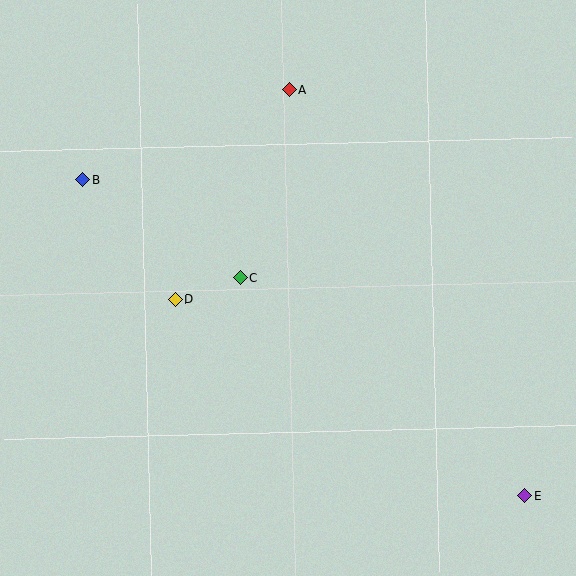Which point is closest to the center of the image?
Point C at (240, 278) is closest to the center.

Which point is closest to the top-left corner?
Point B is closest to the top-left corner.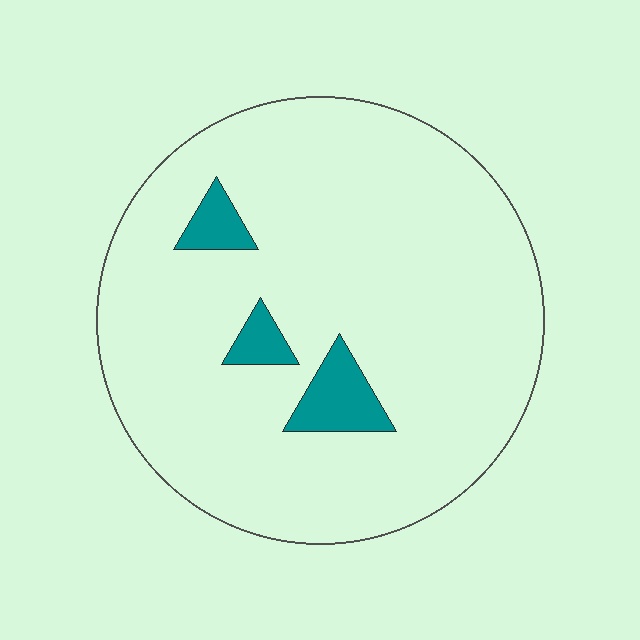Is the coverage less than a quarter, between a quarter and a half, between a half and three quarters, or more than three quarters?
Less than a quarter.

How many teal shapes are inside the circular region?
3.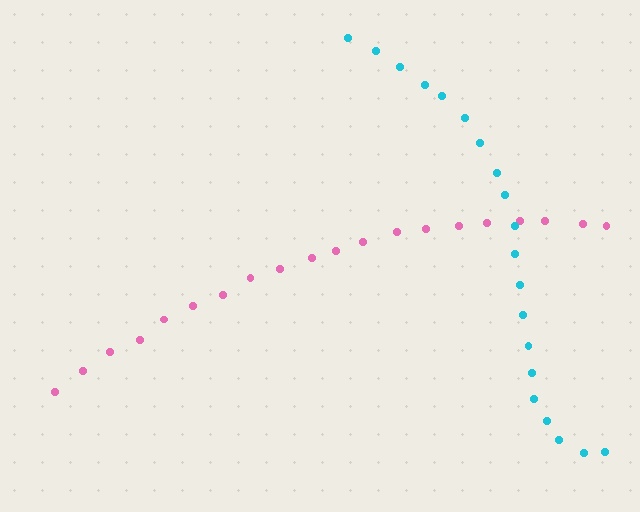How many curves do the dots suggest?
There are 2 distinct paths.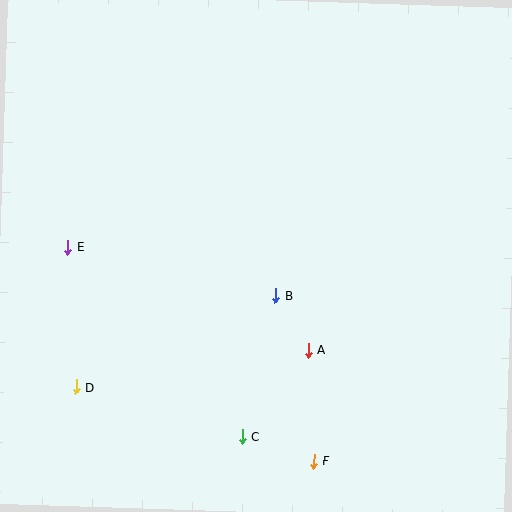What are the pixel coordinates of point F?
Point F is at (314, 461).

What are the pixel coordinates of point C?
Point C is at (243, 436).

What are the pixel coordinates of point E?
Point E is at (68, 247).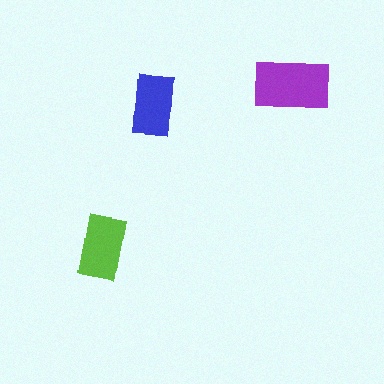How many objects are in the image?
There are 3 objects in the image.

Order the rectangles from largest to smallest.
the purple one, the lime one, the blue one.